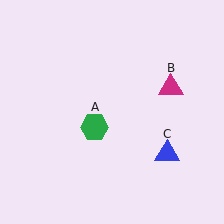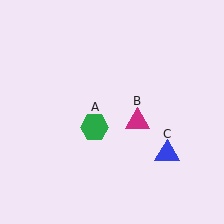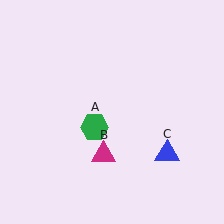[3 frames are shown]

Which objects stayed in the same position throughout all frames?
Green hexagon (object A) and blue triangle (object C) remained stationary.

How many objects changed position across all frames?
1 object changed position: magenta triangle (object B).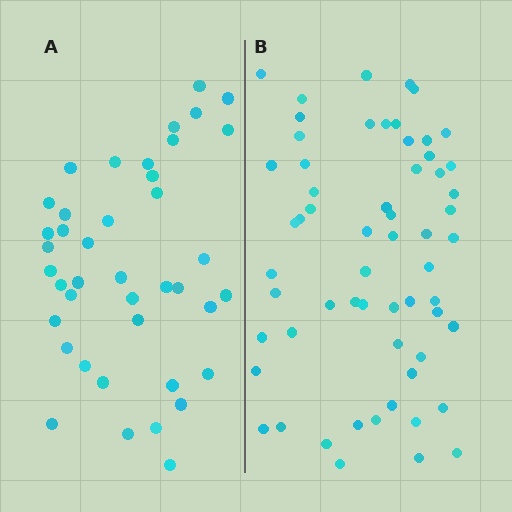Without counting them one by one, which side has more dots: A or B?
Region B (the right region) has more dots.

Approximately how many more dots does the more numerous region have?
Region B has approximately 20 more dots than region A.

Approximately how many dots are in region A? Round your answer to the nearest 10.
About 40 dots. (The exact count is 41, which rounds to 40.)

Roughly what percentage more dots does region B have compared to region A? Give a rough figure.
About 45% more.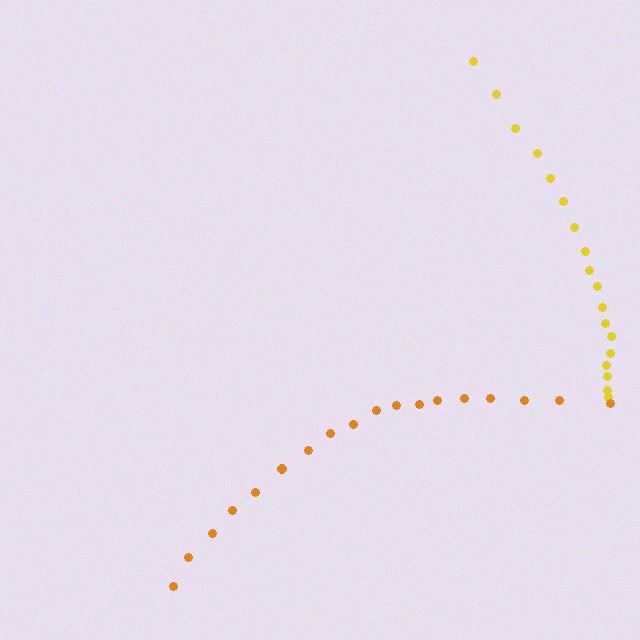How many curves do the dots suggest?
There are 2 distinct paths.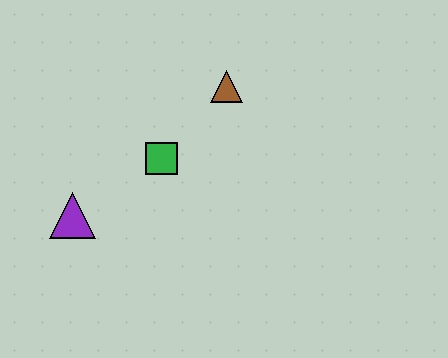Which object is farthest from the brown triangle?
The purple triangle is farthest from the brown triangle.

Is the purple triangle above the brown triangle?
No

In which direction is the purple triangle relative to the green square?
The purple triangle is to the left of the green square.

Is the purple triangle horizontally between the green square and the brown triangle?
No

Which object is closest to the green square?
The brown triangle is closest to the green square.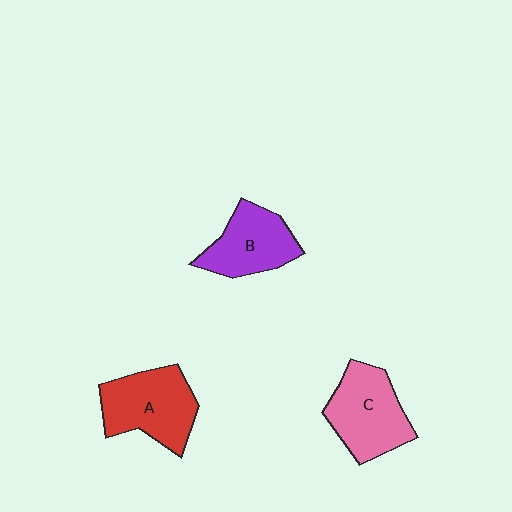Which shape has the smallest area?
Shape B (purple).